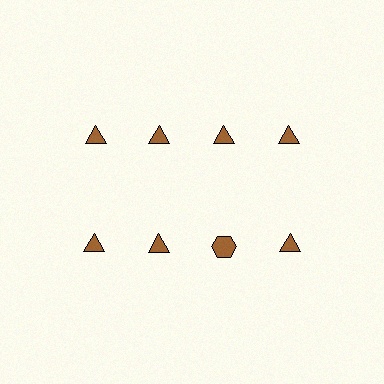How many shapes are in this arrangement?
There are 8 shapes arranged in a grid pattern.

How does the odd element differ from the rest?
It has a different shape: hexagon instead of triangle.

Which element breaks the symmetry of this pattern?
The brown hexagon in the second row, center column breaks the symmetry. All other shapes are brown triangles.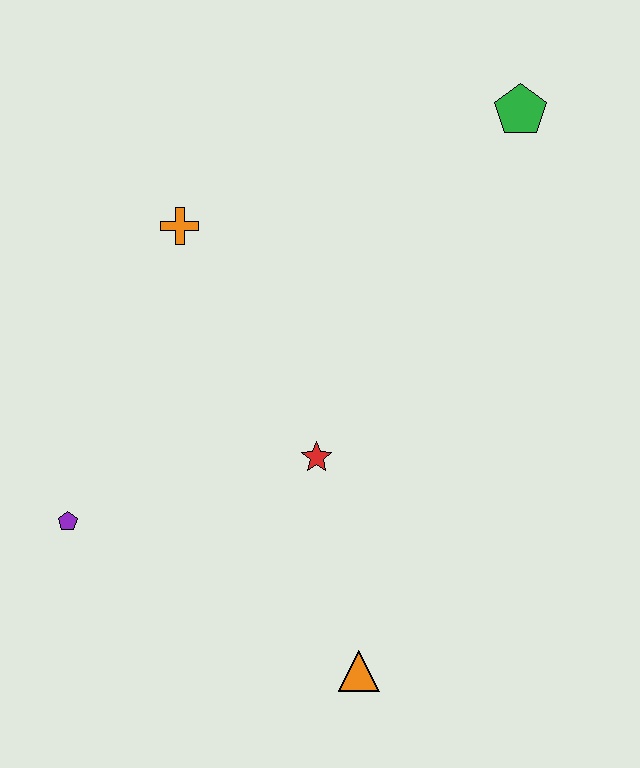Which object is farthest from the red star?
The green pentagon is farthest from the red star.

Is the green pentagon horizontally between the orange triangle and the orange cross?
No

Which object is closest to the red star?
The orange triangle is closest to the red star.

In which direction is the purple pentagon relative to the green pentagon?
The purple pentagon is to the left of the green pentagon.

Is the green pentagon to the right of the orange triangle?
Yes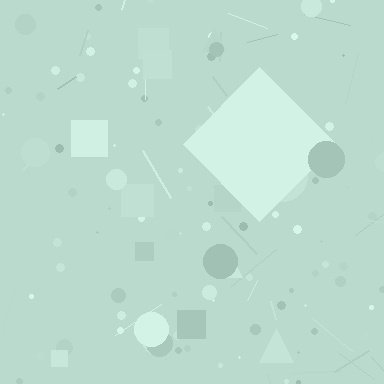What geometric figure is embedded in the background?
A diamond is embedded in the background.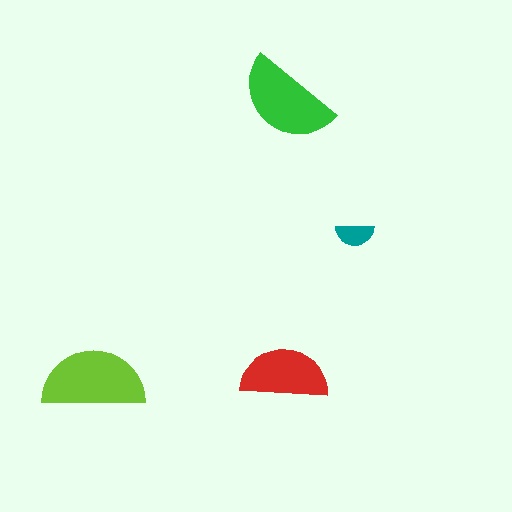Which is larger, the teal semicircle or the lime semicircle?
The lime one.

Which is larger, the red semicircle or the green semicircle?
The green one.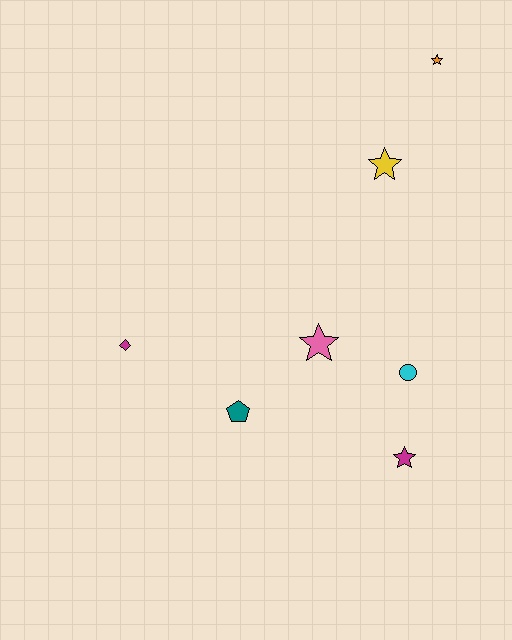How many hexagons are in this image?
There are no hexagons.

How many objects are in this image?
There are 7 objects.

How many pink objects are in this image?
There is 1 pink object.